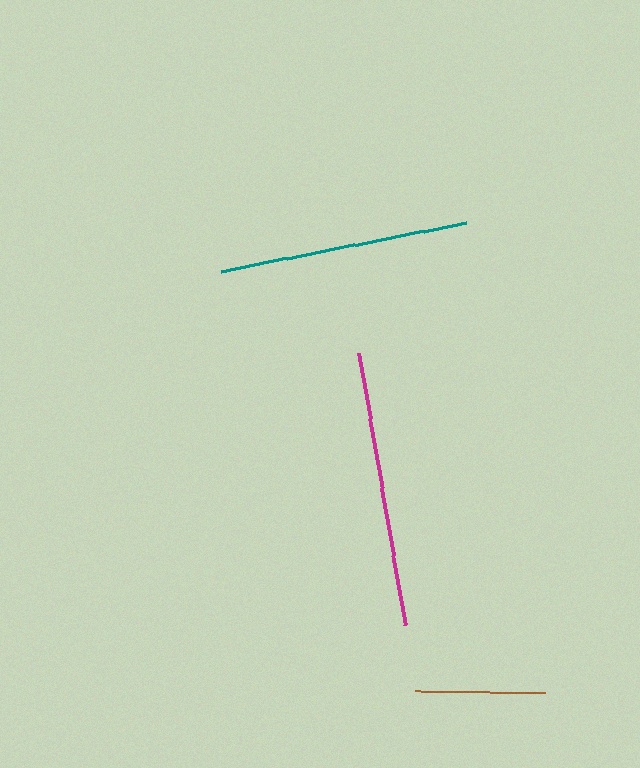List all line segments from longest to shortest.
From longest to shortest: magenta, teal, brown.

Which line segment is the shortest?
The brown line is the shortest at approximately 130 pixels.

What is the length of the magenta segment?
The magenta segment is approximately 276 pixels long.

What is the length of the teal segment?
The teal segment is approximately 250 pixels long.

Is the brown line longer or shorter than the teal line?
The teal line is longer than the brown line.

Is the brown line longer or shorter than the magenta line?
The magenta line is longer than the brown line.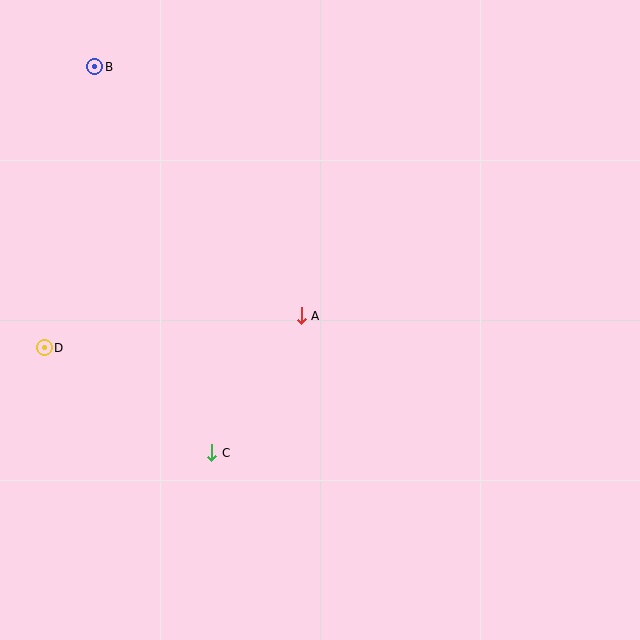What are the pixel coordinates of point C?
Point C is at (212, 453).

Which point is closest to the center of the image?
Point A at (301, 316) is closest to the center.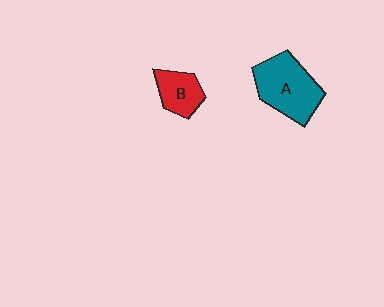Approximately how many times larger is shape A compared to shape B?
Approximately 1.9 times.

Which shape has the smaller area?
Shape B (red).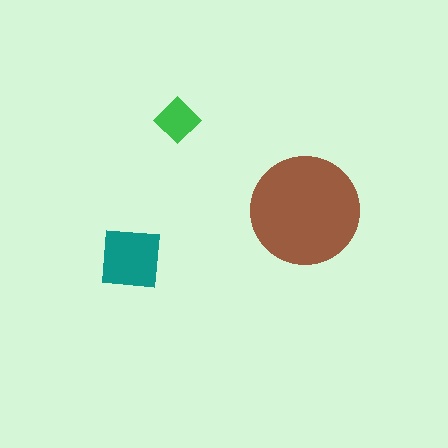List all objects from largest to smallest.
The brown circle, the teal square, the green diamond.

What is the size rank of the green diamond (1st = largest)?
3rd.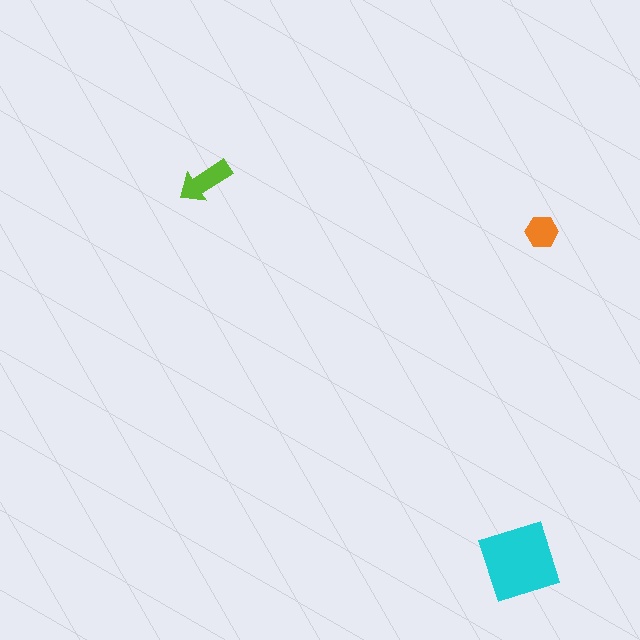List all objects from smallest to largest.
The orange hexagon, the lime arrow, the cyan square.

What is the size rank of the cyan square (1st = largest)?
1st.